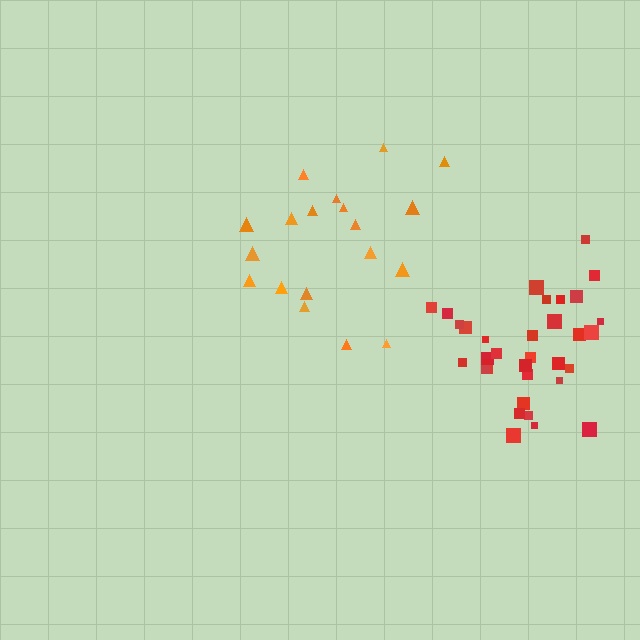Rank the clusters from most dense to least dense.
red, orange.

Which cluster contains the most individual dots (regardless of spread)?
Red (35).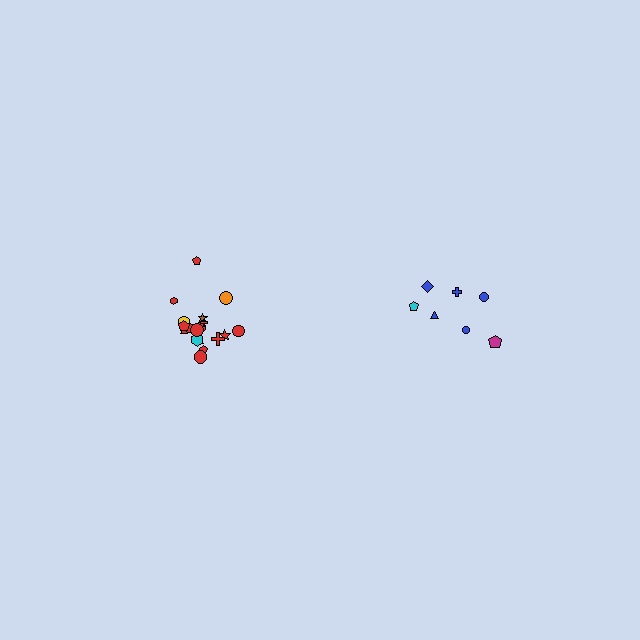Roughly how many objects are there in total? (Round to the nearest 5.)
Roughly 25 objects in total.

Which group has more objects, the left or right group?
The left group.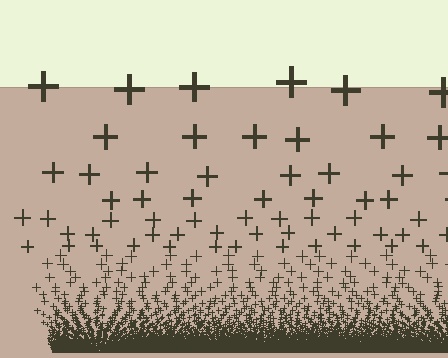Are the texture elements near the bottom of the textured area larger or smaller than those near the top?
Smaller. The gradient is inverted — elements near the bottom are smaller and denser.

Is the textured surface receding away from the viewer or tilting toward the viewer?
The surface appears to tilt toward the viewer. Texture elements get larger and sparser toward the top.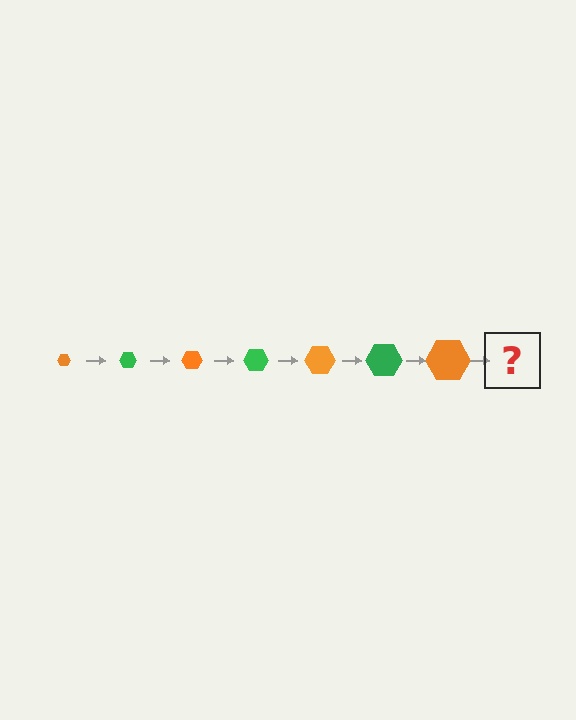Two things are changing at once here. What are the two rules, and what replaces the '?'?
The two rules are that the hexagon grows larger each step and the color cycles through orange and green. The '?' should be a green hexagon, larger than the previous one.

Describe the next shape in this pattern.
It should be a green hexagon, larger than the previous one.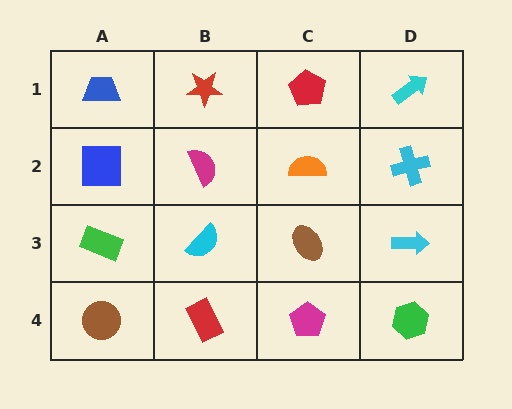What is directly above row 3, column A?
A blue square.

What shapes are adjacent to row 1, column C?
An orange semicircle (row 2, column C), a red star (row 1, column B), a cyan arrow (row 1, column D).